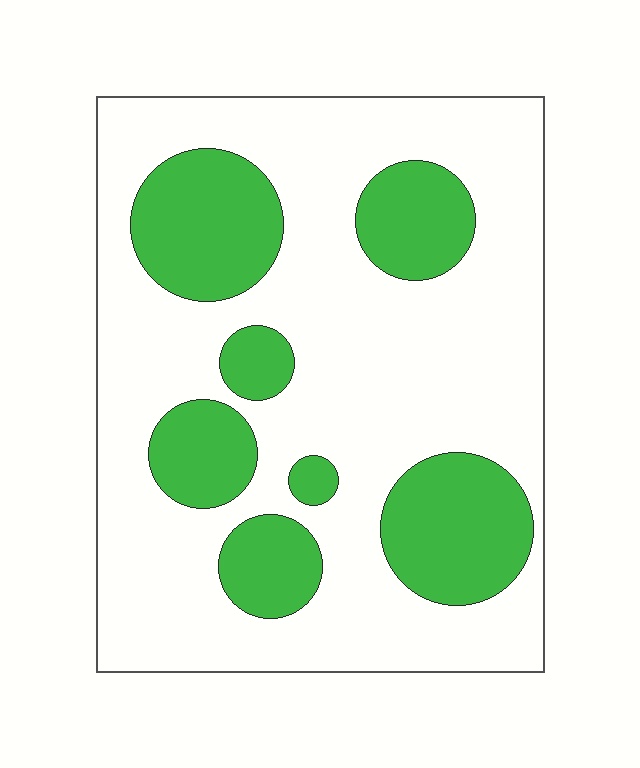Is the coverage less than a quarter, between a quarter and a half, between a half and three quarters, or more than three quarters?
Between a quarter and a half.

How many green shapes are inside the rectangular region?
7.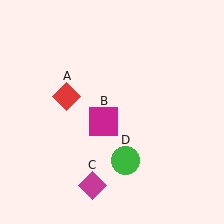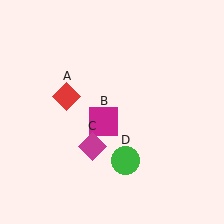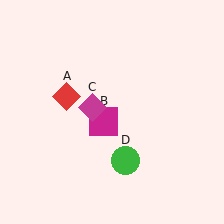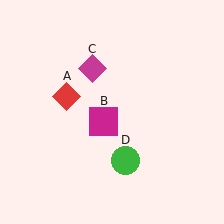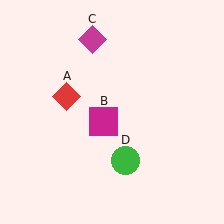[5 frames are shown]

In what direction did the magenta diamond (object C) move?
The magenta diamond (object C) moved up.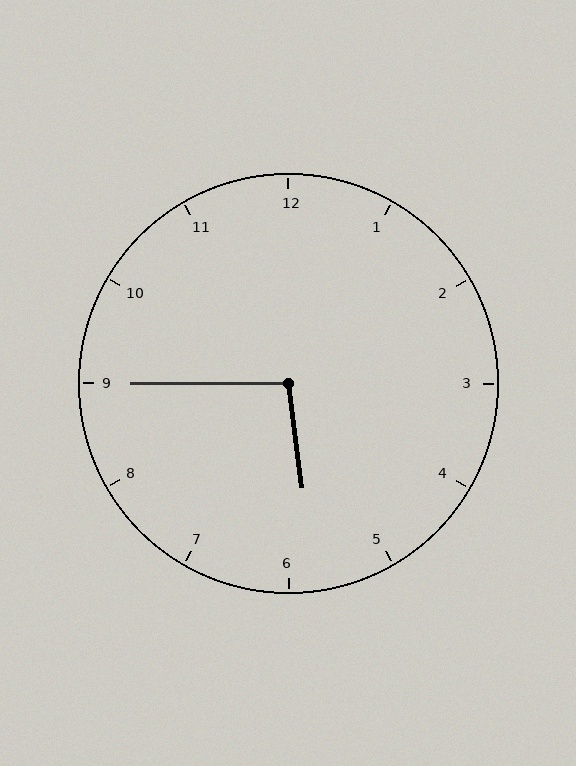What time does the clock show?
5:45.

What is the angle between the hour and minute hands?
Approximately 98 degrees.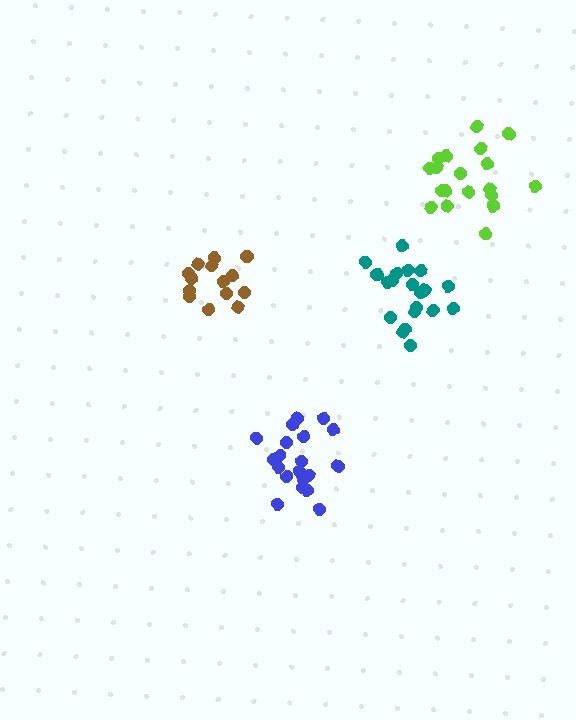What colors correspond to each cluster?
The clusters are colored: brown, lime, blue, teal.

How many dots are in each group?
Group 1: 14 dots, Group 2: 19 dots, Group 3: 20 dots, Group 4: 20 dots (73 total).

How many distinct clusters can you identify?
There are 4 distinct clusters.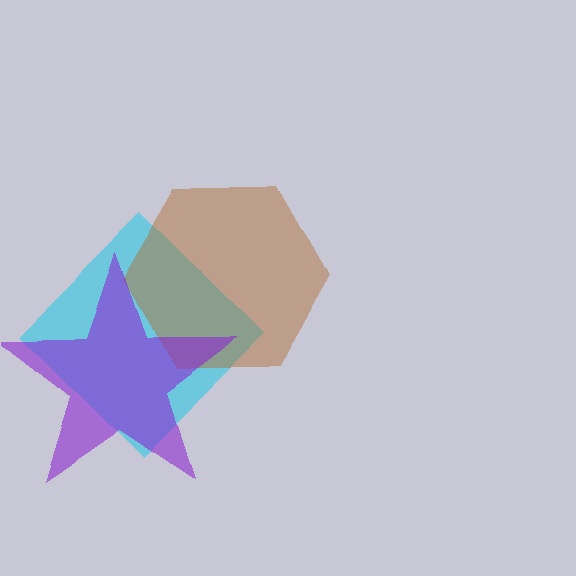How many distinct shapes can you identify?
There are 3 distinct shapes: a cyan diamond, a brown hexagon, a purple star.